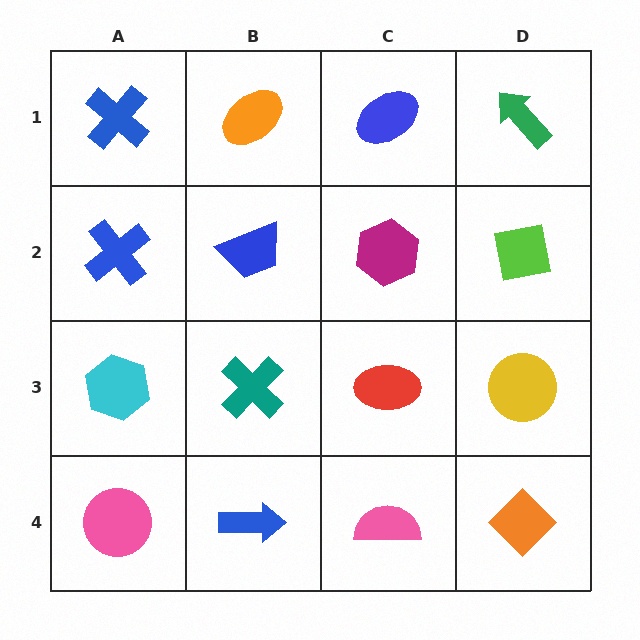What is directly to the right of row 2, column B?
A magenta hexagon.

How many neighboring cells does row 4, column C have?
3.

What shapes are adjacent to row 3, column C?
A magenta hexagon (row 2, column C), a pink semicircle (row 4, column C), a teal cross (row 3, column B), a yellow circle (row 3, column D).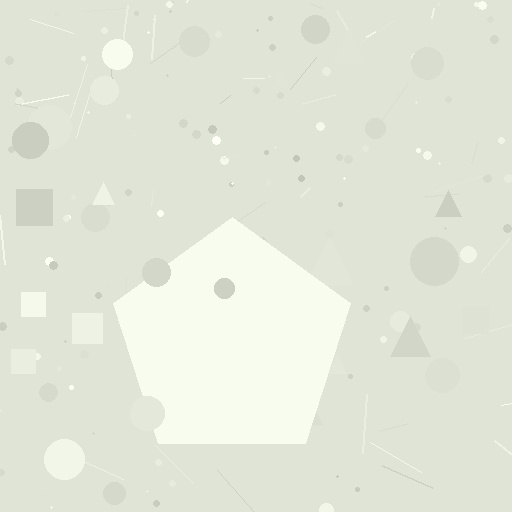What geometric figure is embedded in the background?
A pentagon is embedded in the background.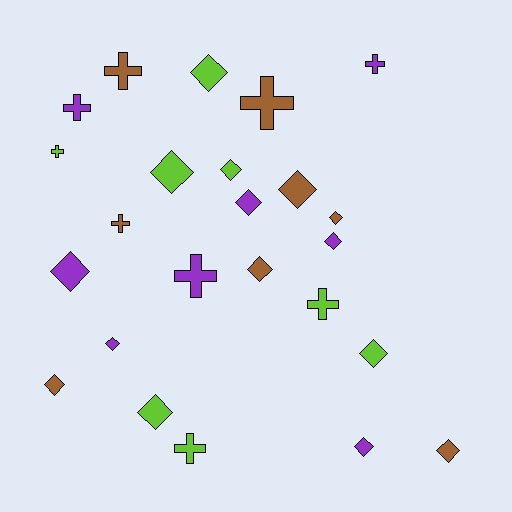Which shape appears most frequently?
Diamond, with 15 objects.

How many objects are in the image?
There are 24 objects.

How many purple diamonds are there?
There are 5 purple diamonds.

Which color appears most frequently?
Purple, with 8 objects.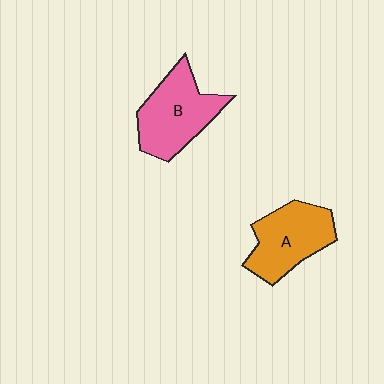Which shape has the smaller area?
Shape A (orange).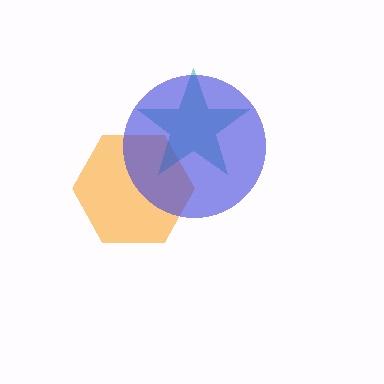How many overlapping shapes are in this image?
There are 3 overlapping shapes in the image.